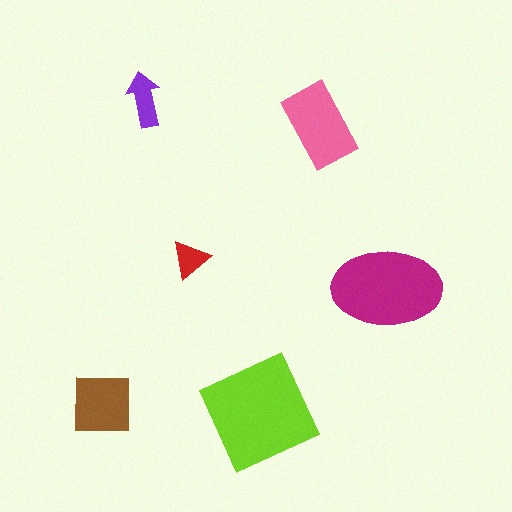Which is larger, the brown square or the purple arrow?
The brown square.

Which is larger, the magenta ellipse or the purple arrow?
The magenta ellipse.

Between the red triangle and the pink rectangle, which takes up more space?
The pink rectangle.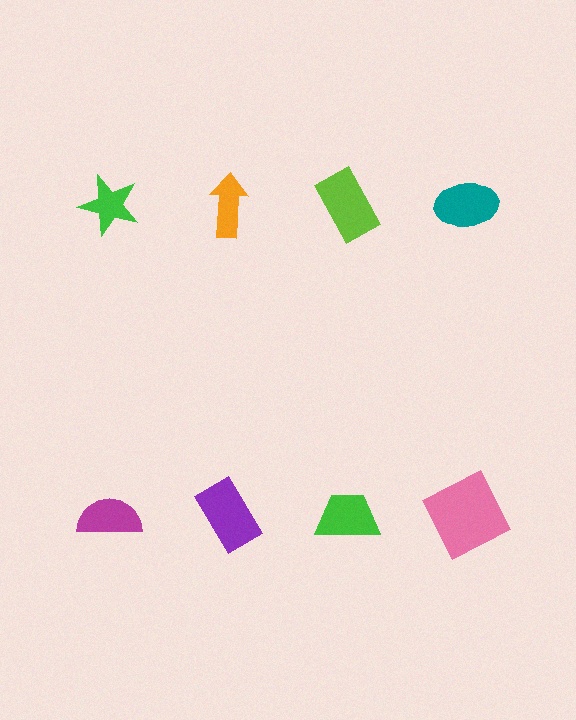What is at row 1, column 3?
A lime rectangle.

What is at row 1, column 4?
A teal ellipse.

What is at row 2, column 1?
A magenta semicircle.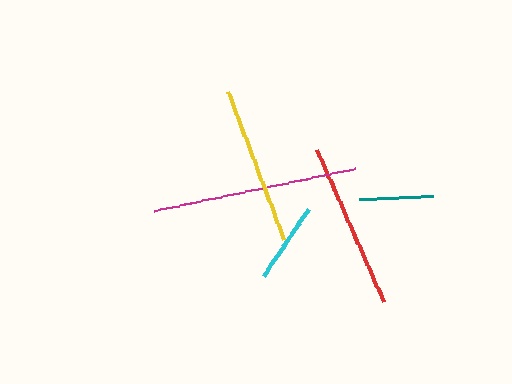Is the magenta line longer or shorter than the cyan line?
The magenta line is longer than the cyan line.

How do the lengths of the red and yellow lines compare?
The red and yellow lines are approximately the same length.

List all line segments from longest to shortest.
From longest to shortest: magenta, red, yellow, cyan, teal.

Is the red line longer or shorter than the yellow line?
The red line is longer than the yellow line.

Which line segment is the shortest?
The teal line is the shortest at approximately 74 pixels.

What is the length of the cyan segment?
The cyan segment is approximately 81 pixels long.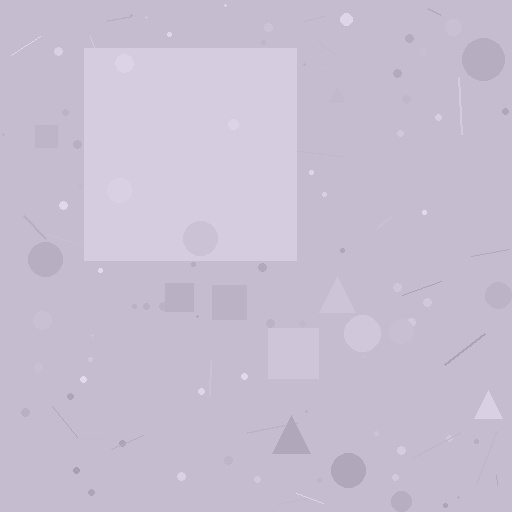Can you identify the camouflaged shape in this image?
The camouflaged shape is a square.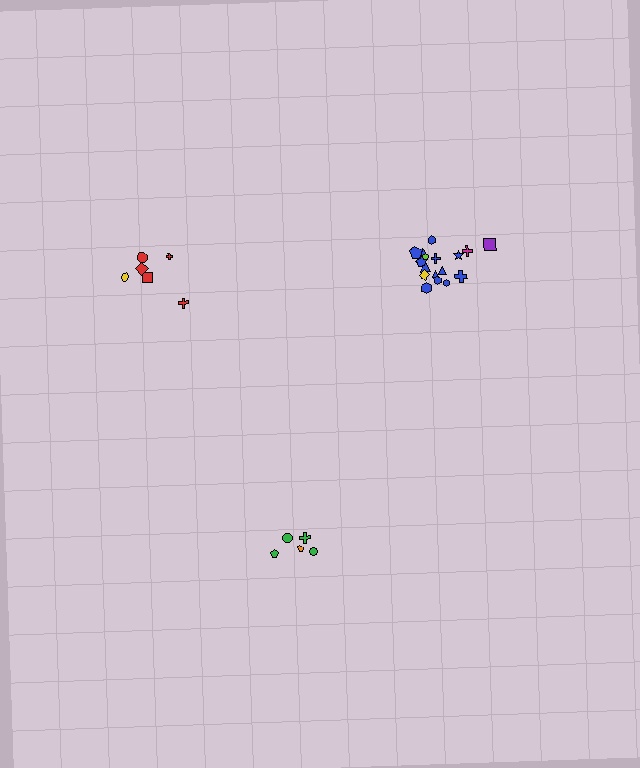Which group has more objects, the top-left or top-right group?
The top-right group.